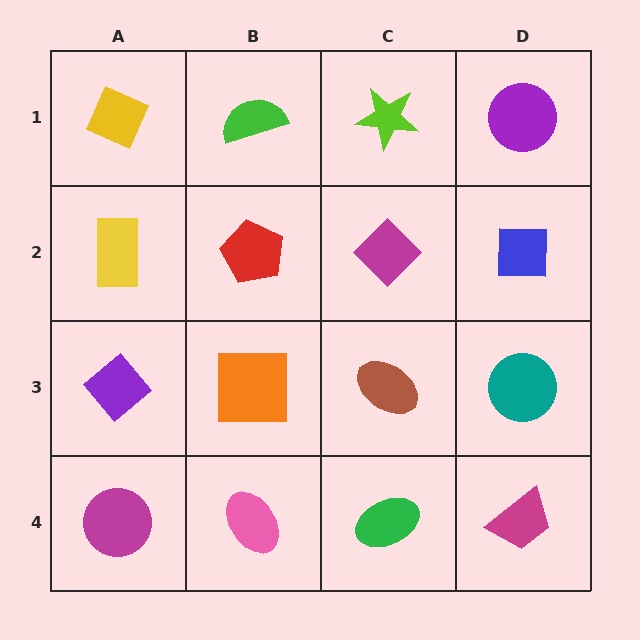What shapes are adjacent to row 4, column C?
A brown ellipse (row 3, column C), a pink ellipse (row 4, column B), a magenta trapezoid (row 4, column D).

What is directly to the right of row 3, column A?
An orange square.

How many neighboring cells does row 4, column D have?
2.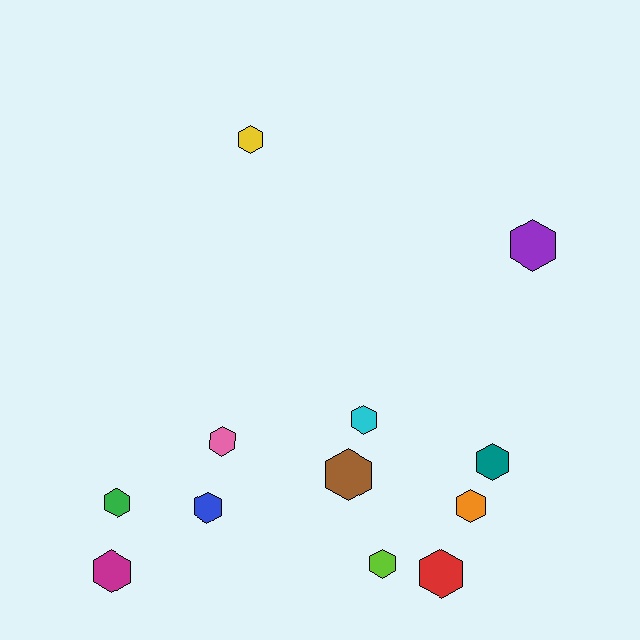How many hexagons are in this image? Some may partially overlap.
There are 12 hexagons.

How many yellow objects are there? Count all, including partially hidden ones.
There is 1 yellow object.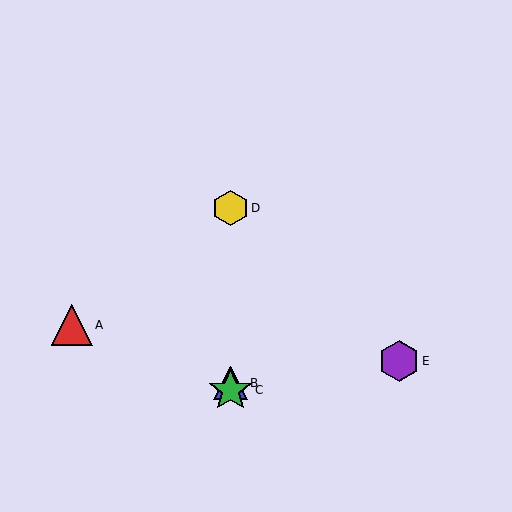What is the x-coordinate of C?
Object C is at x≈231.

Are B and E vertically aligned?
No, B is at x≈231 and E is at x≈399.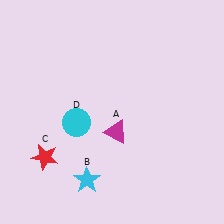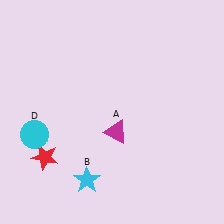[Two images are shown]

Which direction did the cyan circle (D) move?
The cyan circle (D) moved left.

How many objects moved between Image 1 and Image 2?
1 object moved between the two images.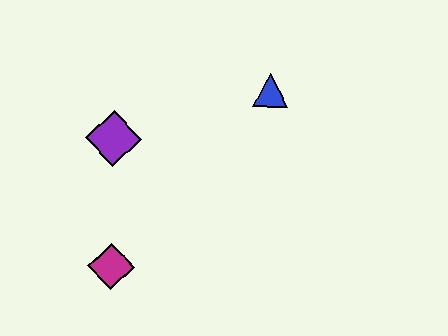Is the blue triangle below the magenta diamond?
No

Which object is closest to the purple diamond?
The magenta diamond is closest to the purple diamond.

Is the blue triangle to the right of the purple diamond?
Yes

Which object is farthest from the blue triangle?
The magenta diamond is farthest from the blue triangle.